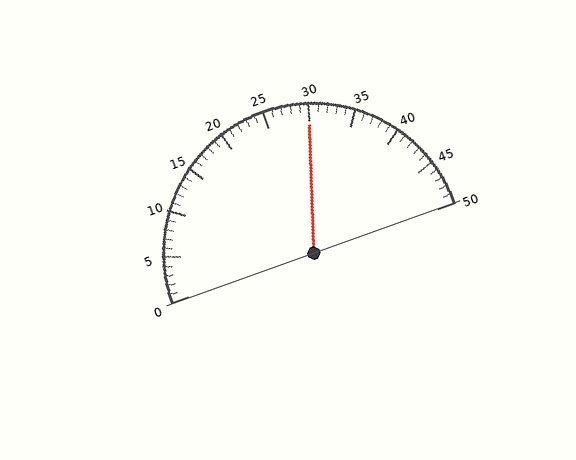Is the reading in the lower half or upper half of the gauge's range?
The reading is in the upper half of the range (0 to 50).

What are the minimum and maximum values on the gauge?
The gauge ranges from 0 to 50.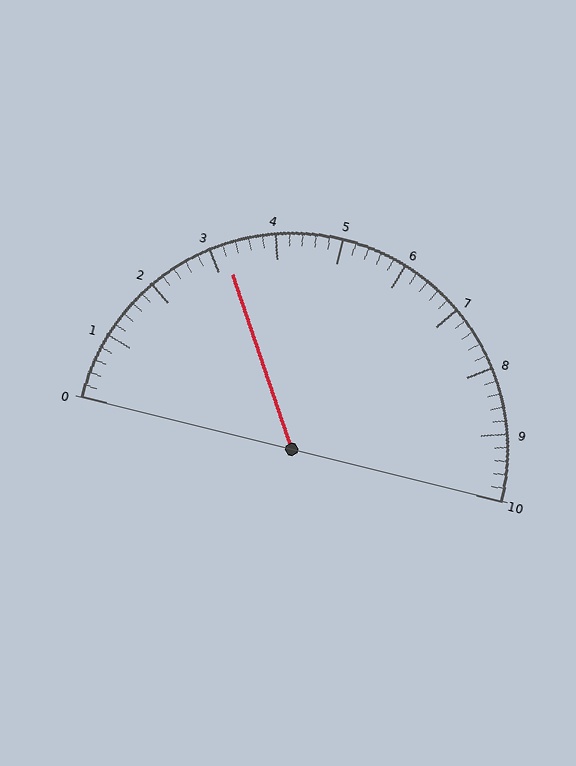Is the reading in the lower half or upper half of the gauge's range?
The reading is in the lower half of the range (0 to 10).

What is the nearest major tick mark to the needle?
The nearest major tick mark is 3.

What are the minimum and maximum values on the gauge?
The gauge ranges from 0 to 10.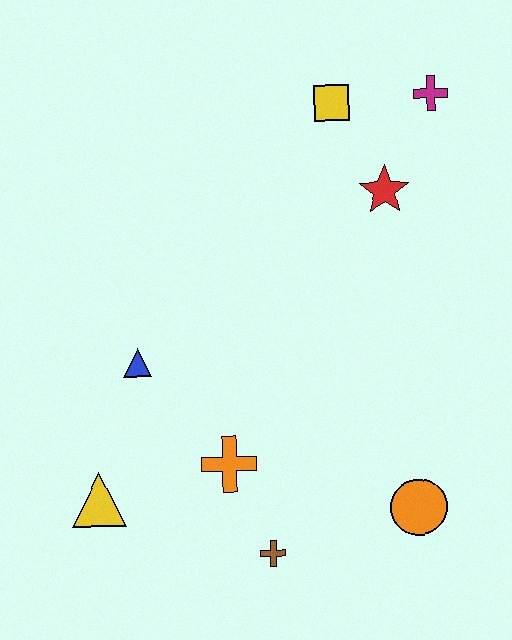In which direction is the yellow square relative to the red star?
The yellow square is above the red star.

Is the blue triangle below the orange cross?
No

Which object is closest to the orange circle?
The brown cross is closest to the orange circle.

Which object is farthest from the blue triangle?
The magenta cross is farthest from the blue triangle.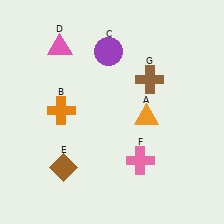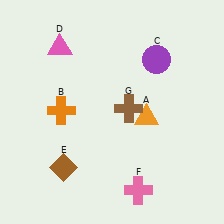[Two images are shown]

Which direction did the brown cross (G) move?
The brown cross (G) moved down.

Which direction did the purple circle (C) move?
The purple circle (C) moved right.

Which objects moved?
The objects that moved are: the purple circle (C), the pink cross (F), the brown cross (G).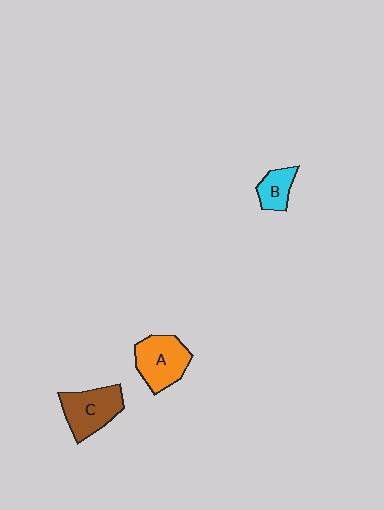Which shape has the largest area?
Shape A (orange).